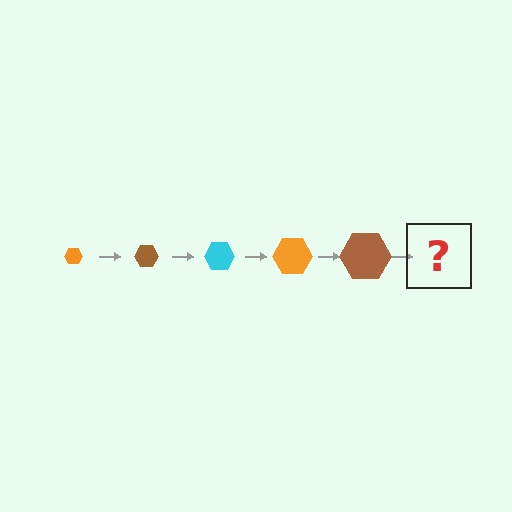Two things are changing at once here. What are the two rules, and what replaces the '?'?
The two rules are that the hexagon grows larger each step and the color cycles through orange, brown, and cyan. The '?' should be a cyan hexagon, larger than the previous one.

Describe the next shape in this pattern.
It should be a cyan hexagon, larger than the previous one.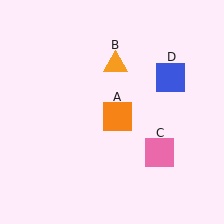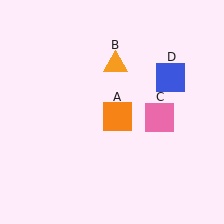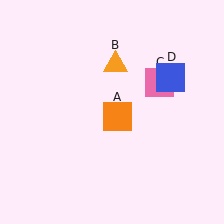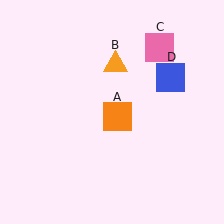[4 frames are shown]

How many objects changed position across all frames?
1 object changed position: pink square (object C).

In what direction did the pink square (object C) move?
The pink square (object C) moved up.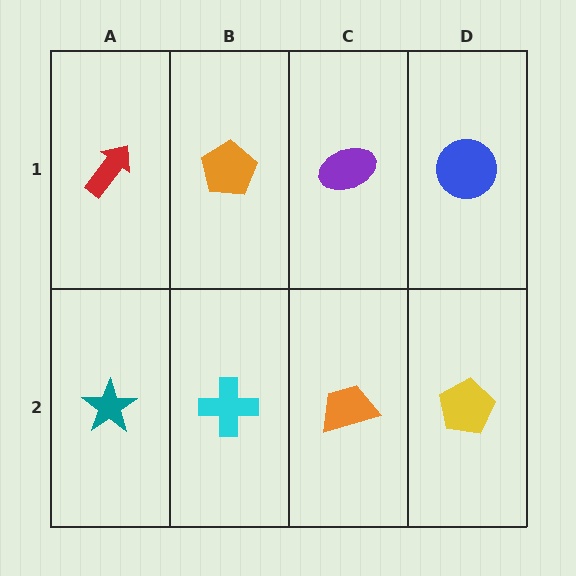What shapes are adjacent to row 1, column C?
An orange trapezoid (row 2, column C), an orange pentagon (row 1, column B), a blue circle (row 1, column D).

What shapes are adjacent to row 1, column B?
A cyan cross (row 2, column B), a red arrow (row 1, column A), a purple ellipse (row 1, column C).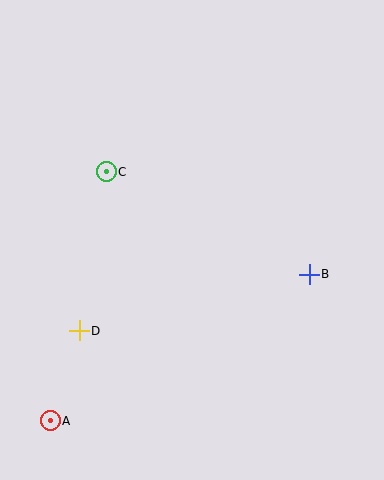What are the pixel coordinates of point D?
Point D is at (79, 331).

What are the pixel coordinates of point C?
Point C is at (106, 172).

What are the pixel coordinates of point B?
Point B is at (309, 274).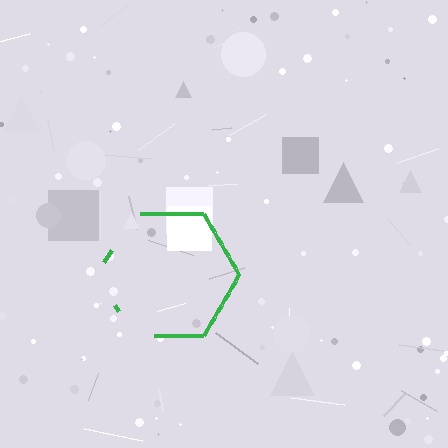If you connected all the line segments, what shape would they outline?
They would outline a hexagon.